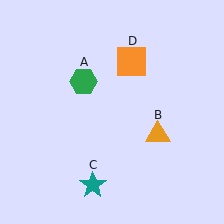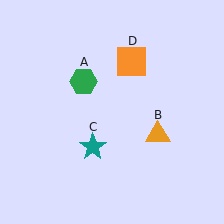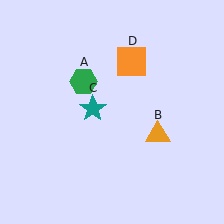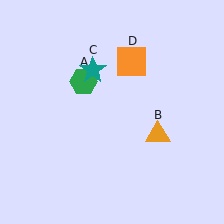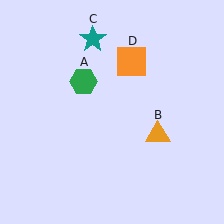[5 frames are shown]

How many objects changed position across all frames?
1 object changed position: teal star (object C).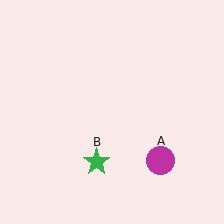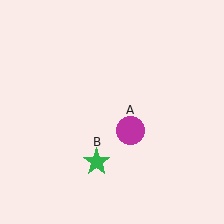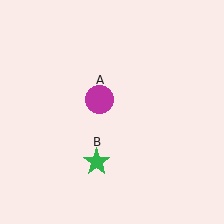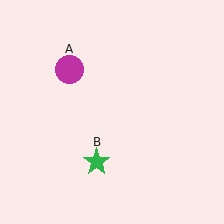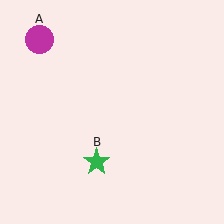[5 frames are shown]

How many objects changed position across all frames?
1 object changed position: magenta circle (object A).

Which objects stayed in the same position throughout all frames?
Green star (object B) remained stationary.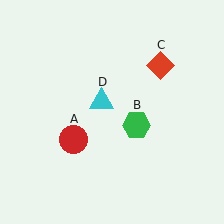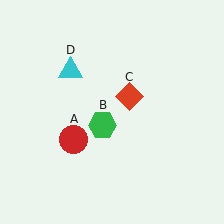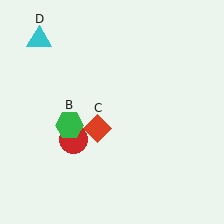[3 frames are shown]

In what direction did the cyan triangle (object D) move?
The cyan triangle (object D) moved up and to the left.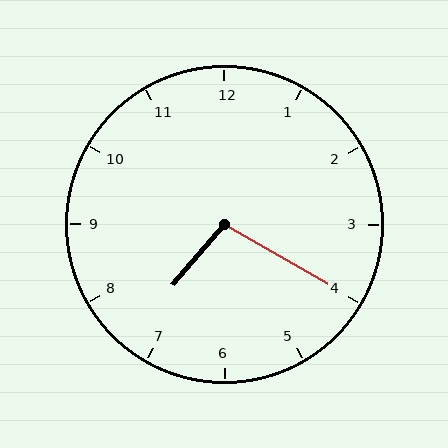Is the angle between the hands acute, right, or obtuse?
It is obtuse.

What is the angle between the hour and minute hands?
Approximately 100 degrees.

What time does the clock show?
7:20.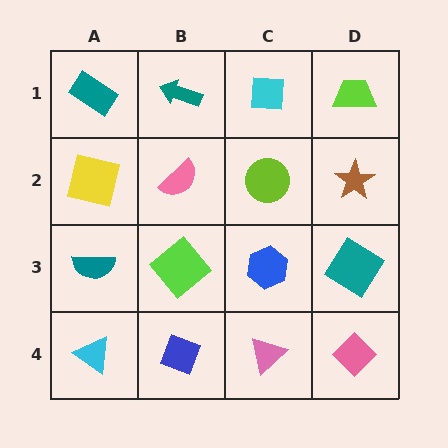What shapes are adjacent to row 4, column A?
A teal semicircle (row 3, column A), a blue diamond (row 4, column B).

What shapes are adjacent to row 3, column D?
A brown star (row 2, column D), a pink diamond (row 4, column D), a blue hexagon (row 3, column C).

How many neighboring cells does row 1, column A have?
2.